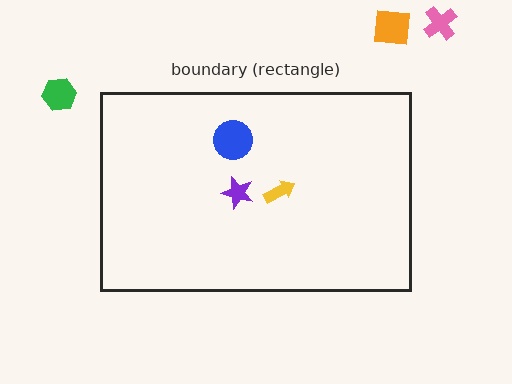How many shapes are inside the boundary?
3 inside, 3 outside.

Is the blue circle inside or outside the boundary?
Inside.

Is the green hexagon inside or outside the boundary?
Outside.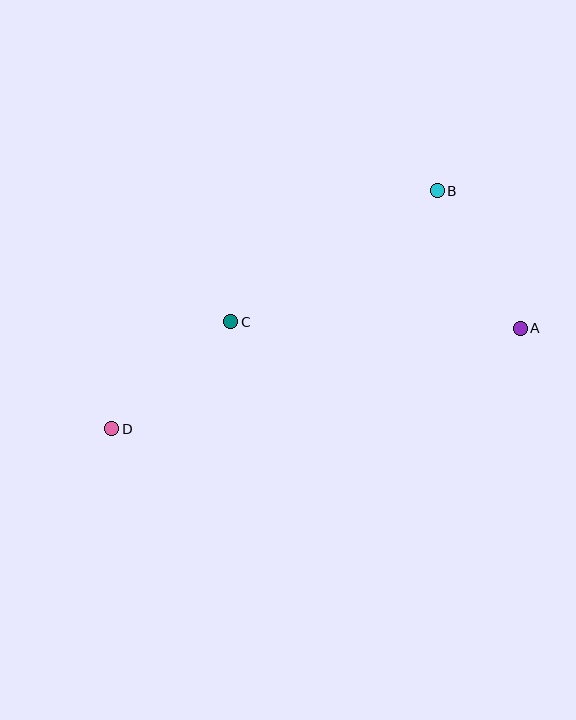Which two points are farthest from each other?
Points A and D are farthest from each other.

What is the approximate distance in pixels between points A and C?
The distance between A and C is approximately 289 pixels.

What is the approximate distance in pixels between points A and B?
The distance between A and B is approximately 161 pixels.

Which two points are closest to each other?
Points C and D are closest to each other.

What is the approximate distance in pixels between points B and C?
The distance between B and C is approximately 244 pixels.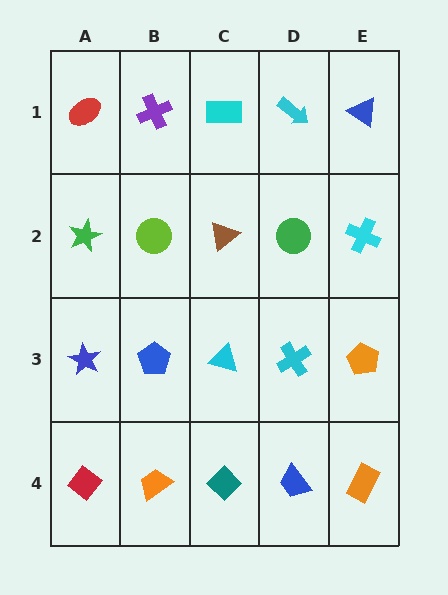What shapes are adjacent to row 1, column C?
A brown triangle (row 2, column C), a purple cross (row 1, column B), a cyan arrow (row 1, column D).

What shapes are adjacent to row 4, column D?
A cyan cross (row 3, column D), a teal diamond (row 4, column C), an orange rectangle (row 4, column E).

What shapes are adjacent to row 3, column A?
A green star (row 2, column A), a red diamond (row 4, column A), a blue pentagon (row 3, column B).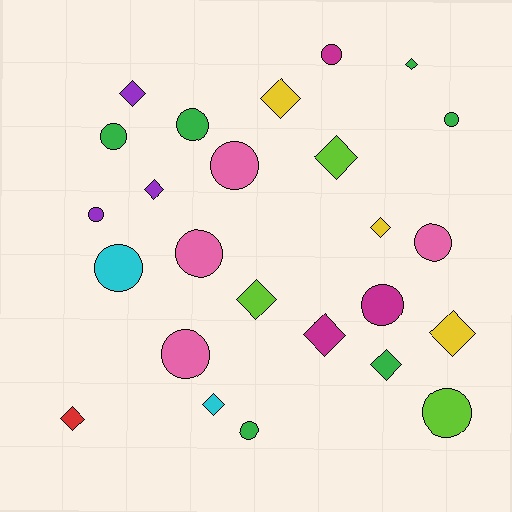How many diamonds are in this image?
There are 12 diamonds.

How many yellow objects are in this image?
There are 3 yellow objects.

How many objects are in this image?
There are 25 objects.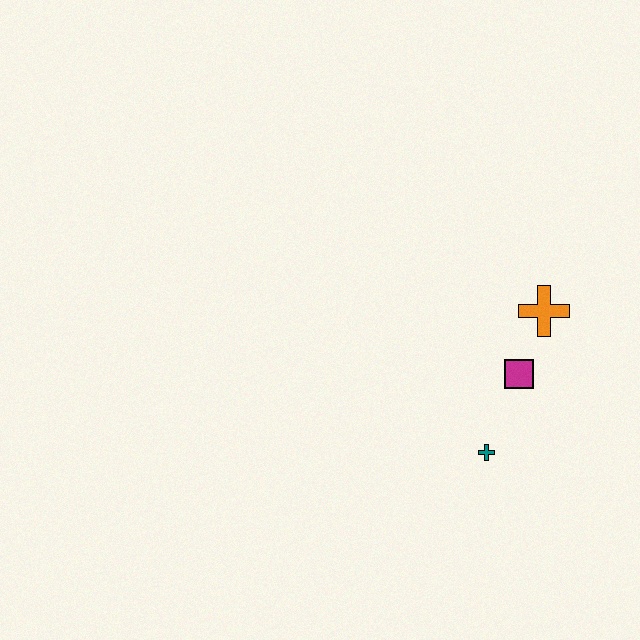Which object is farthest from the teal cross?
The orange cross is farthest from the teal cross.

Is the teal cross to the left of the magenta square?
Yes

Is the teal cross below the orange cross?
Yes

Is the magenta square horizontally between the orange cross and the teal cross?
Yes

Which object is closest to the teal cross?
The magenta square is closest to the teal cross.